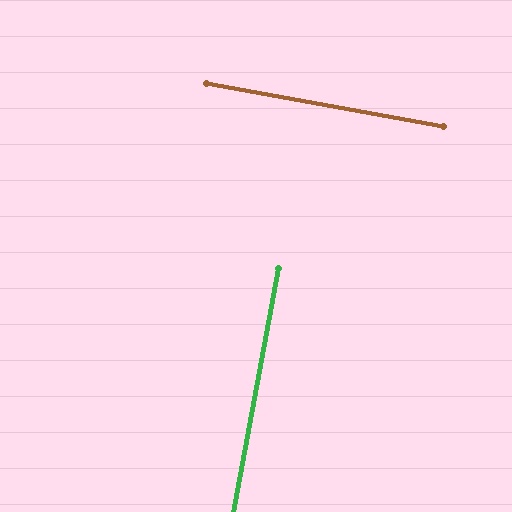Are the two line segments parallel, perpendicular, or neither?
Perpendicular — they meet at approximately 90°.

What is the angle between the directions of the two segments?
Approximately 90 degrees.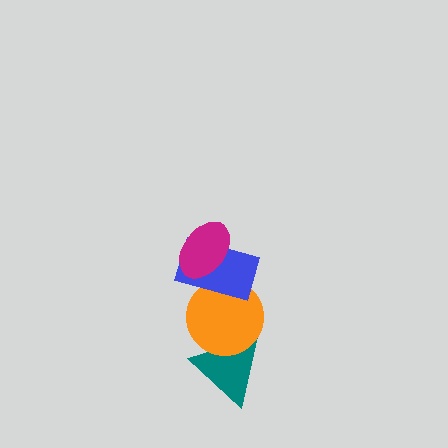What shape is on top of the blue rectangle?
The magenta ellipse is on top of the blue rectangle.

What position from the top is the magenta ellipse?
The magenta ellipse is 1st from the top.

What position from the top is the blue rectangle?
The blue rectangle is 2nd from the top.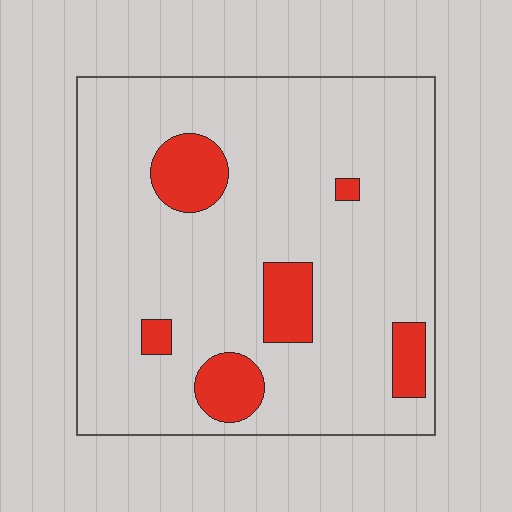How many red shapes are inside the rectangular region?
6.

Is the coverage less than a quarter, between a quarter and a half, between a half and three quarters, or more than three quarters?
Less than a quarter.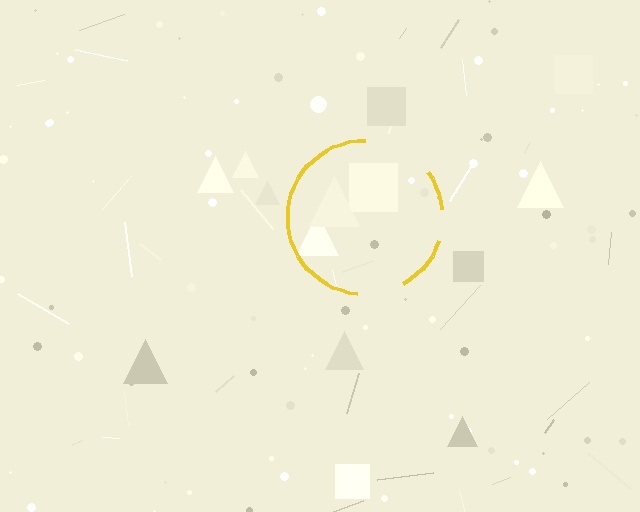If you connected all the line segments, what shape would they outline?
They would outline a circle.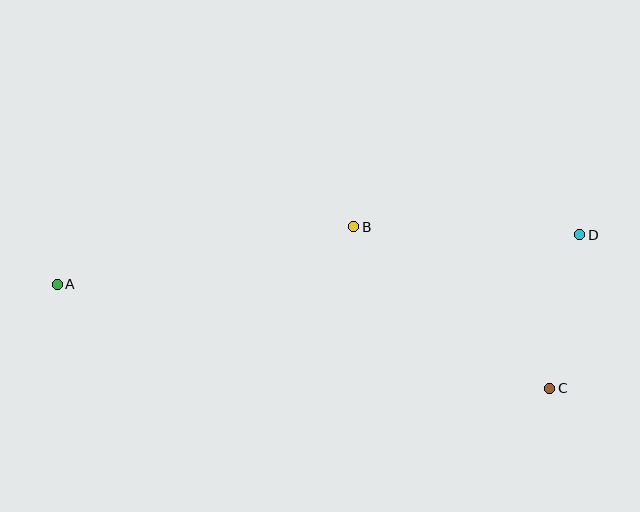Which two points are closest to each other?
Points C and D are closest to each other.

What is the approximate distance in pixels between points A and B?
The distance between A and B is approximately 302 pixels.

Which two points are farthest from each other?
Points A and D are farthest from each other.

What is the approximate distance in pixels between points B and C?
The distance between B and C is approximately 254 pixels.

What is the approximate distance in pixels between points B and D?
The distance between B and D is approximately 226 pixels.